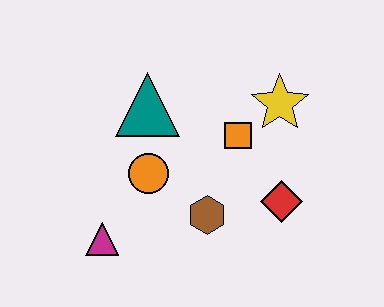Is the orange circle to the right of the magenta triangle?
Yes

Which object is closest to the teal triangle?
The orange circle is closest to the teal triangle.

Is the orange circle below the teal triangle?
Yes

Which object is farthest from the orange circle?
The yellow star is farthest from the orange circle.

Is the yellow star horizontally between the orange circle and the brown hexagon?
No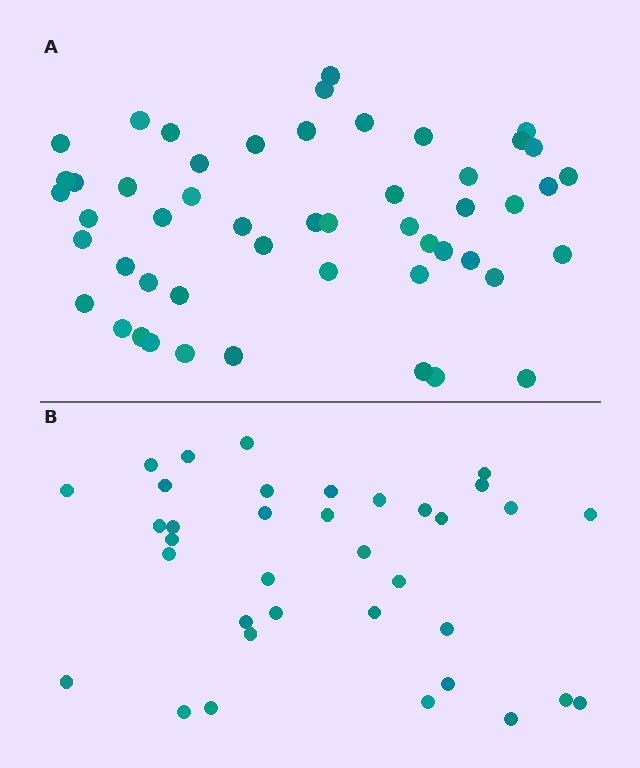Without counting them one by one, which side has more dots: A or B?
Region A (the top region) has more dots.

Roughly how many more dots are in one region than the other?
Region A has approximately 15 more dots than region B.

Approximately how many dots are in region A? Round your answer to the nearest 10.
About 50 dots. (The exact count is 51, which rounds to 50.)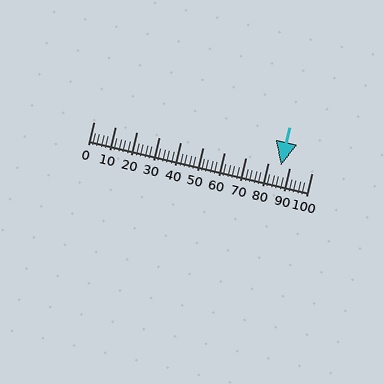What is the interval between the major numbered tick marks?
The major tick marks are spaced 10 units apart.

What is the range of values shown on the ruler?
The ruler shows values from 0 to 100.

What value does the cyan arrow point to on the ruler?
The cyan arrow points to approximately 86.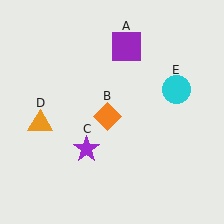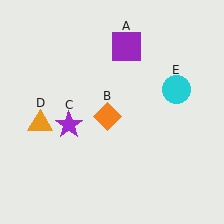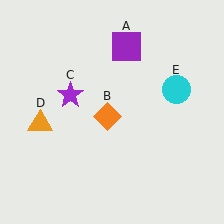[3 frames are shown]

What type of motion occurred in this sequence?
The purple star (object C) rotated clockwise around the center of the scene.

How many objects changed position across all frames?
1 object changed position: purple star (object C).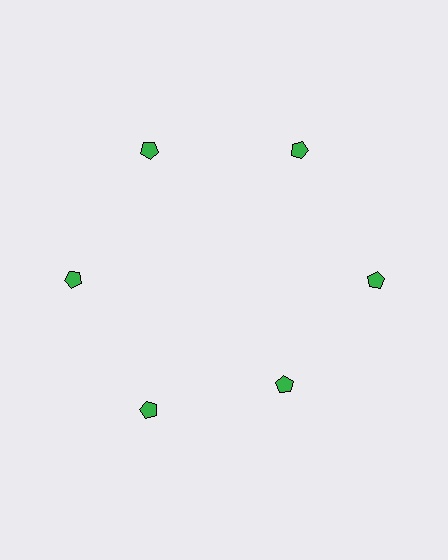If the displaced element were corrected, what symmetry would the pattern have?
It would have 6-fold rotational symmetry — the pattern would map onto itself every 60 degrees.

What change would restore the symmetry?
The symmetry would be restored by moving it outward, back onto the ring so that all 6 pentagons sit at equal angles and equal distance from the center.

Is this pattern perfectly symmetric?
No. The 6 green pentagons are arranged in a ring, but one element near the 5 o'clock position is pulled inward toward the center, breaking the 6-fold rotational symmetry.